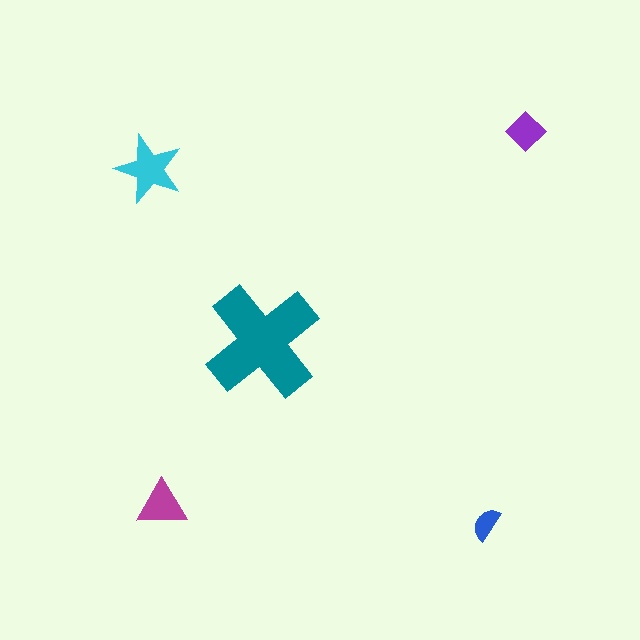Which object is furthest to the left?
The cyan star is leftmost.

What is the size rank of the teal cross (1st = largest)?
1st.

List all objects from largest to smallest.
The teal cross, the cyan star, the magenta triangle, the purple diamond, the blue semicircle.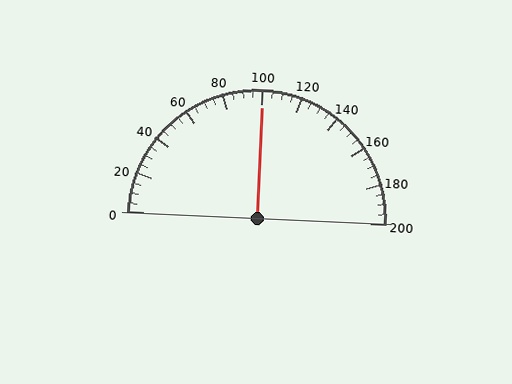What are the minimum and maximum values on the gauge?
The gauge ranges from 0 to 200.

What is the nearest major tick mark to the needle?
The nearest major tick mark is 100.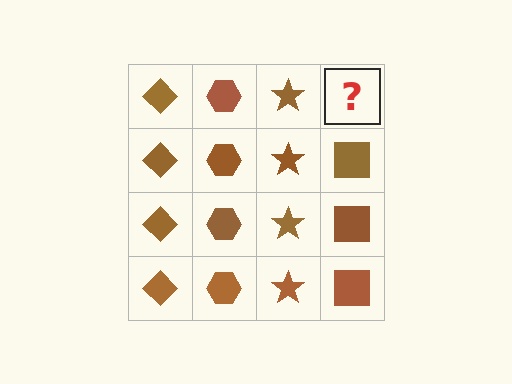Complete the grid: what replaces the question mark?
The question mark should be replaced with a brown square.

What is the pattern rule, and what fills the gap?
The rule is that each column has a consistent shape. The gap should be filled with a brown square.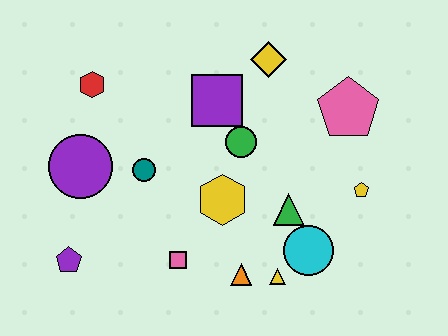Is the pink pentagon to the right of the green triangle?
Yes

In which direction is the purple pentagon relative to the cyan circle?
The purple pentagon is to the left of the cyan circle.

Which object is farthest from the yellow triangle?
The red hexagon is farthest from the yellow triangle.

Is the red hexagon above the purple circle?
Yes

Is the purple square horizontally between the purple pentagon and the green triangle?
Yes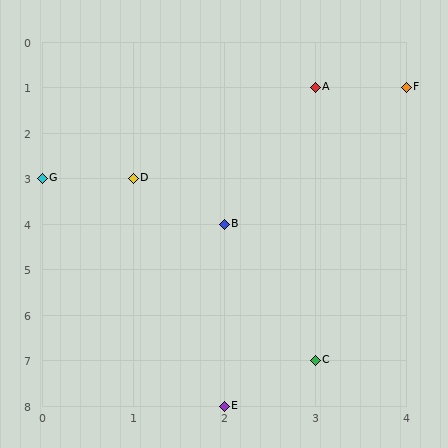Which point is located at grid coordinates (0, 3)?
Point G is at (0, 3).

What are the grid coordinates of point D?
Point D is at grid coordinates (1, 3).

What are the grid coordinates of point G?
Point G is at grid coordinates (0, 3).